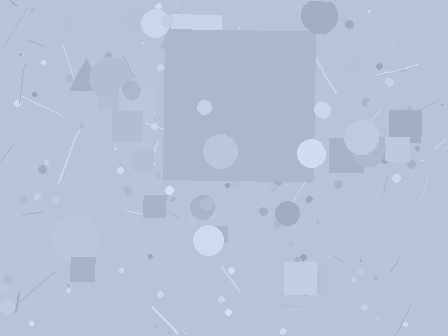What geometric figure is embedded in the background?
A square is embedded in the background.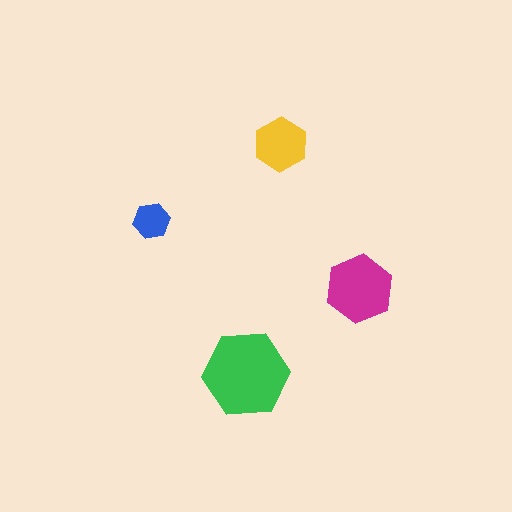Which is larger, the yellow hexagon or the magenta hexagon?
The magenta one.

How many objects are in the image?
There are 4 objects in the image.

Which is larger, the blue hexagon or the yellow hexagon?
The yellow one.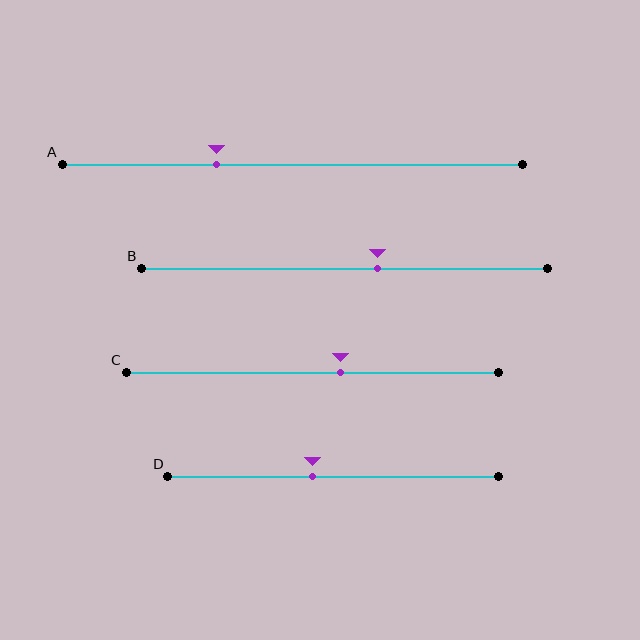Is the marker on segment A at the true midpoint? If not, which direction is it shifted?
No, the marker on segment A is shifted to the left by about 17% of the segment length.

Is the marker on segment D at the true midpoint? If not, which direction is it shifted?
No, the marker on segment D is shifted to the left by about 6% of the segment length.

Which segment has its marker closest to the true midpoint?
Segment D has its marker closest to the true midpoint.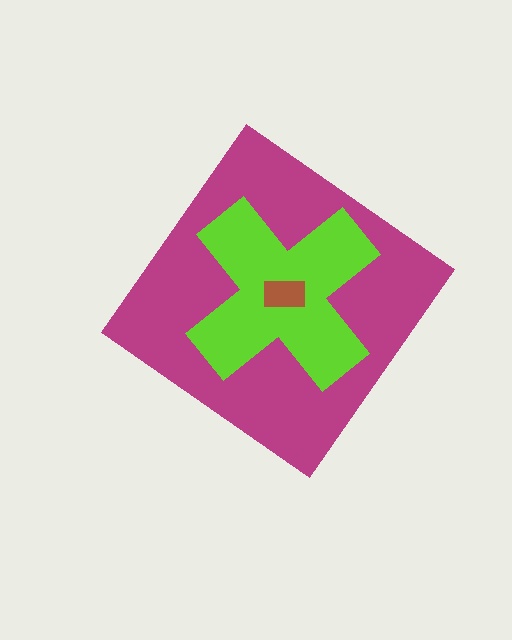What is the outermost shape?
The magenta diamond.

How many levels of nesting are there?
3.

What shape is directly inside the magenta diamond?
The lime cross.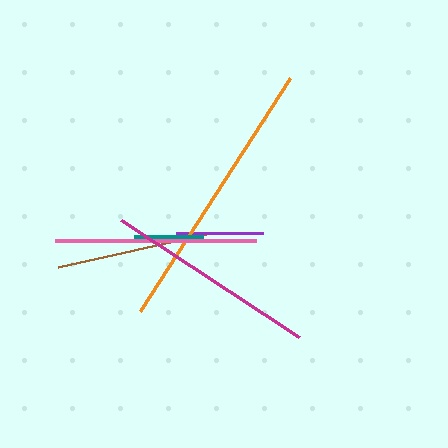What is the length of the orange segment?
The orange segment is approximately 278 pixels long.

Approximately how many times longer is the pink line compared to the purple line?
The pink line is approximately 2.3 times the length of the purple line.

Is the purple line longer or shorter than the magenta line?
The magenta line is longer than the purple line.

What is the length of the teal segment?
The teal segment is approximately 69 pixels long.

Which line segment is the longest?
The orange line is the longest at approximately 278 pixels.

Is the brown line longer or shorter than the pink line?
The pink line is longer than the brown line.